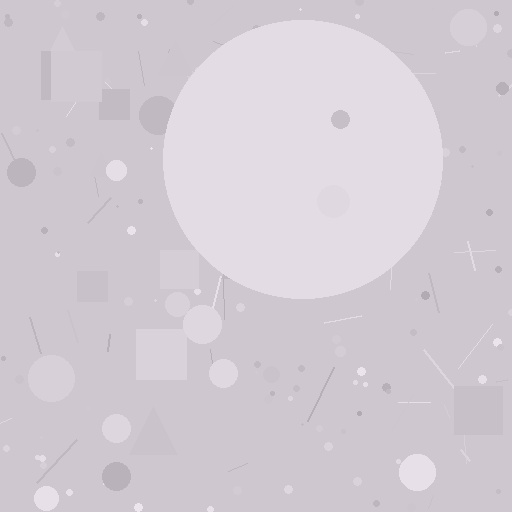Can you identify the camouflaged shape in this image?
The camouflaged shape is a circle.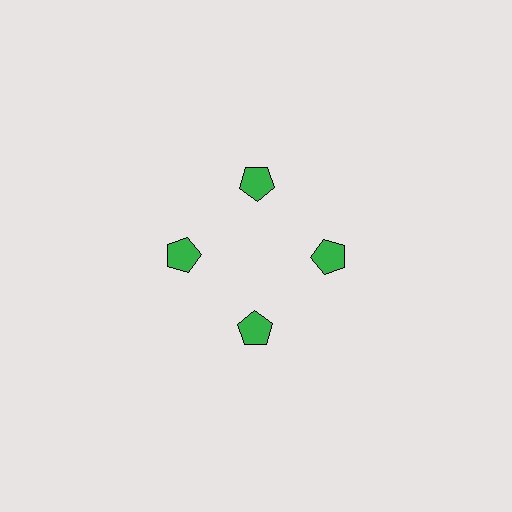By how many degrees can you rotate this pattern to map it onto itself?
The pattern maps onto itself every 90 degrees of rotation.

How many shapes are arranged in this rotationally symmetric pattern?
There are 4 shapes, arranged in 4 groups of 1.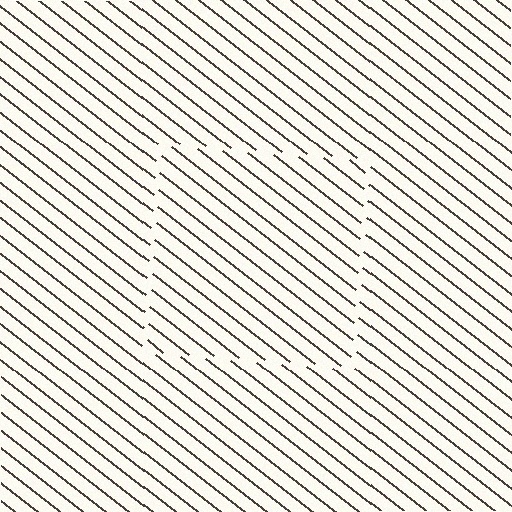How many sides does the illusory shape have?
4 sides — the line-ends trace a square.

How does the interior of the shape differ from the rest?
The interior of the shape contains the same grating, shifted by half a period — the contour is defined by the phase discontinuity where line-ends from the inner and outer gratings abut.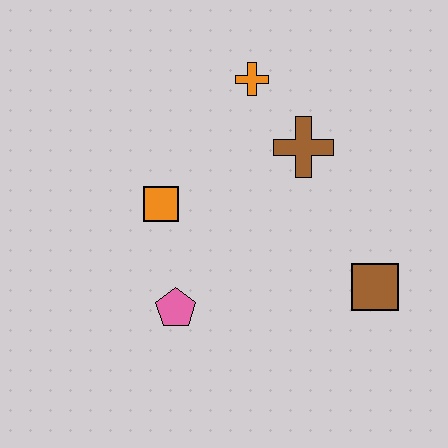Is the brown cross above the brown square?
Yes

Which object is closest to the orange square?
The pink pentagon is closest to the orange square.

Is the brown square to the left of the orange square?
No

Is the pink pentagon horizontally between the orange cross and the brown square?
No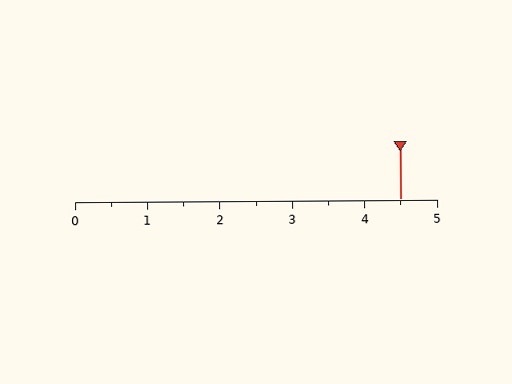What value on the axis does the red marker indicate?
The marker indicates approximately 4.5.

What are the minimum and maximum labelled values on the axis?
The axis runs from 0 to 5.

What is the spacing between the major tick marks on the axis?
The major ticks are spaced 1 apart.